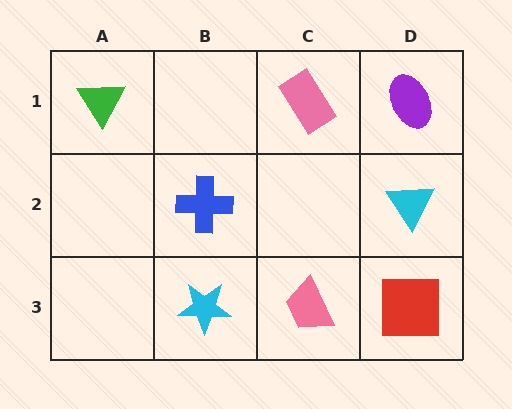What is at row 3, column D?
A red square.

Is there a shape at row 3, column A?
No, that cell is empty.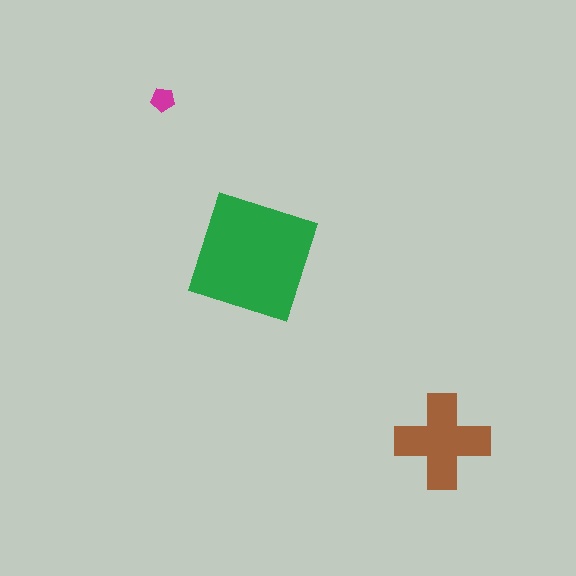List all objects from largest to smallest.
The green square, the brown cross, the magenta pentagon.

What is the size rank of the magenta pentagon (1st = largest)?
3rd.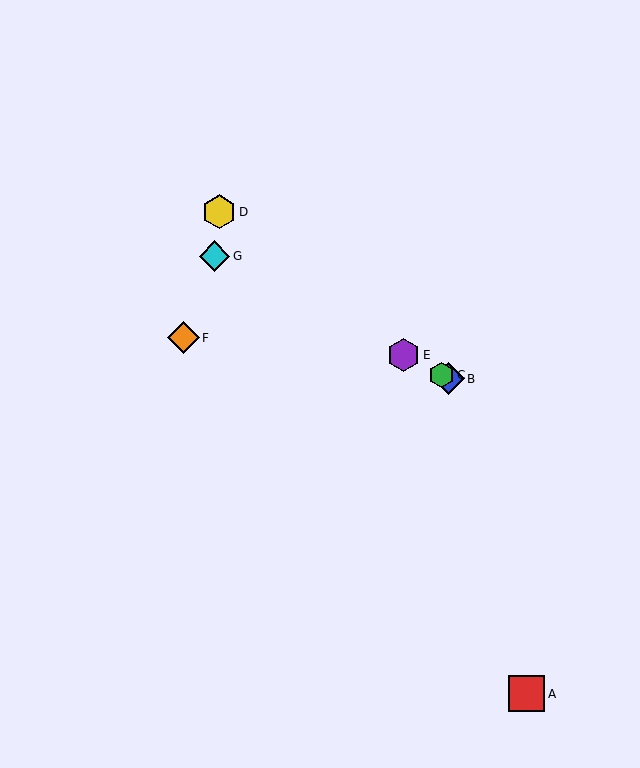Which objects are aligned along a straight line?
Objects B, C, E, G are aligned along a straight line.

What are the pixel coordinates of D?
Object D is at (219, 212).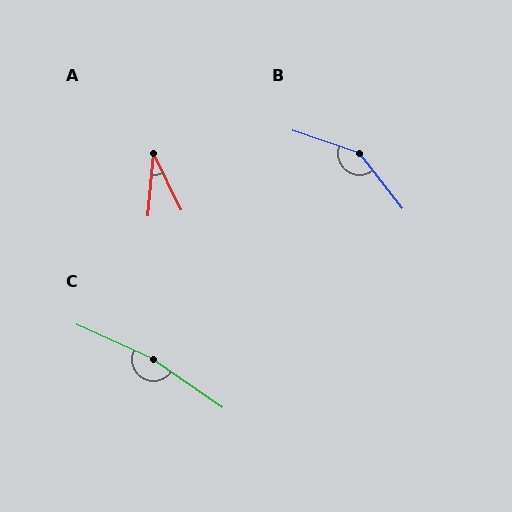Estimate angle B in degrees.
Approximately 147 degrees.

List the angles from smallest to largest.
A (32°), B (147°), C (169°).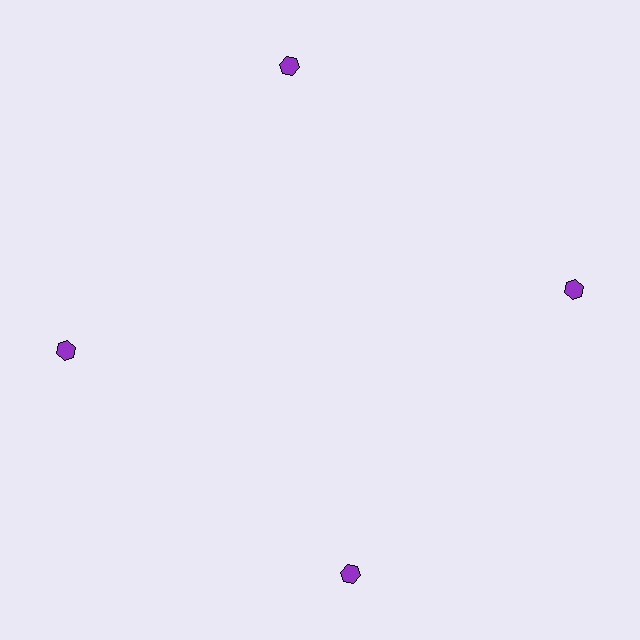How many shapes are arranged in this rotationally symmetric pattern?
There are 4 shapes, arranged in 4 groups of 1.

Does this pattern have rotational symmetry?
Yes, this pattern has 4-fold rotational symmetry. It looks the same after rotating 90 degrees around the center.